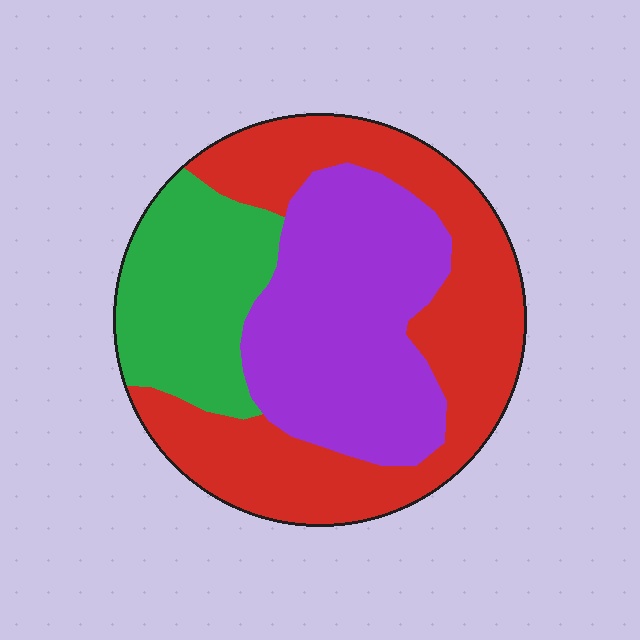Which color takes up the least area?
Green, at roughly 20%.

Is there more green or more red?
Red.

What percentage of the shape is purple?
Purple takes up about one third (1/3) of the shape.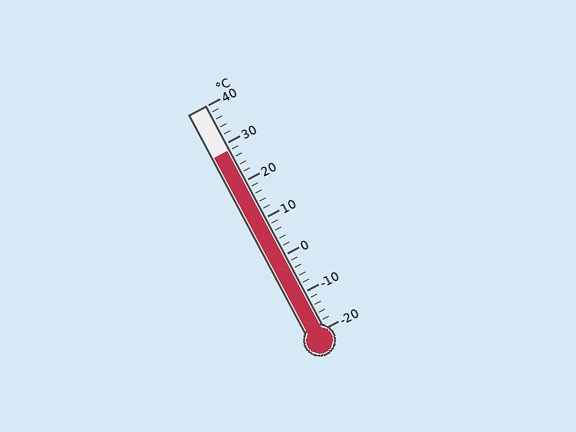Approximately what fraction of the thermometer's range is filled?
The thermometer is filled to approximately 80% of its range.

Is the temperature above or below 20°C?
The temperature is above 20°C.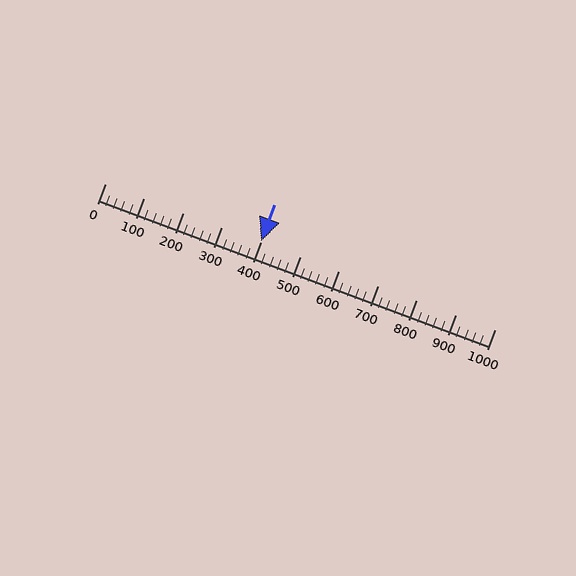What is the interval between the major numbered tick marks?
The major tick marks are spaced 100 units apart.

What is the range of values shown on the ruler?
The ruler shows values from 0 to 1000.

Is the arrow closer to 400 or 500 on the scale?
The arrow is closer to 400.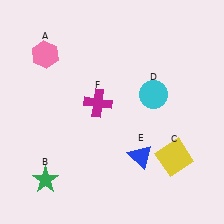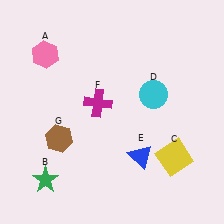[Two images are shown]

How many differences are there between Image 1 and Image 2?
There is 1 difference between the two images.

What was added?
A brown hexagon (G) was added in Image 2.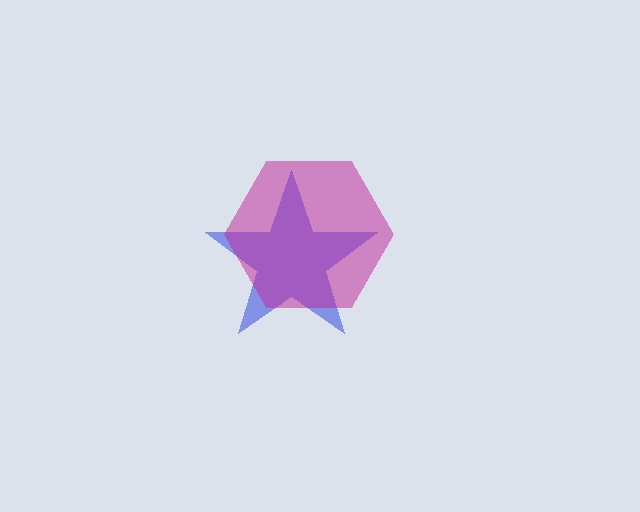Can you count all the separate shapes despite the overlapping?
Yes, there are 2 separate shapes.